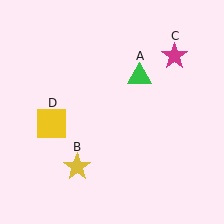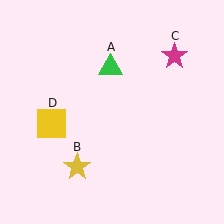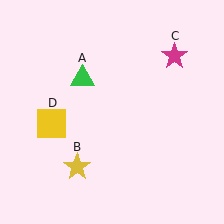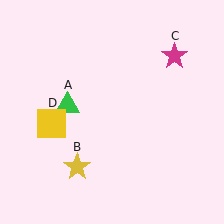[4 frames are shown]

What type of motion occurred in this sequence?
The green triangle (object A) rotated counterclockwise around the center of the scene.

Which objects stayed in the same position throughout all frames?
Yellow star (object B) and magenta star (object C) and yellow square (object D) remained stationary.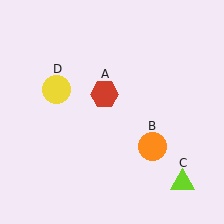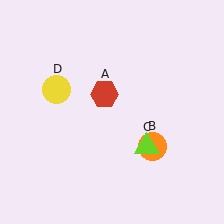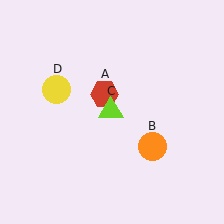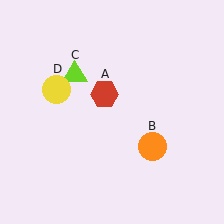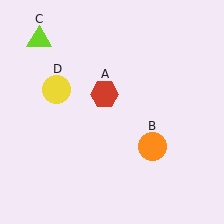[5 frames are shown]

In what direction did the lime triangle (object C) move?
The lime triangle (object C) moved up and to the left.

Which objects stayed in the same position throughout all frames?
Red hexagon (object A) and orange circle (object B) and yellow circle (object D) remained stationary.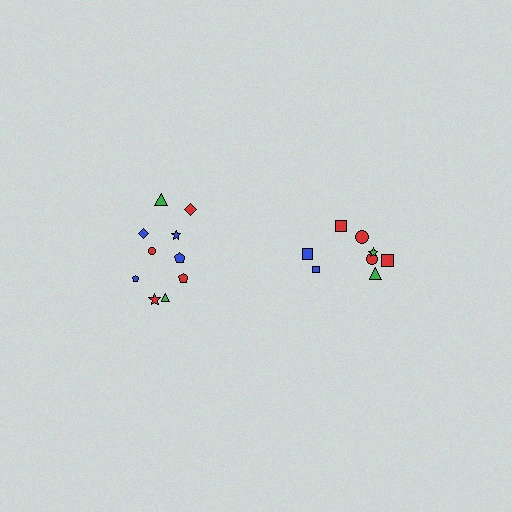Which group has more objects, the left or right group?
The left group.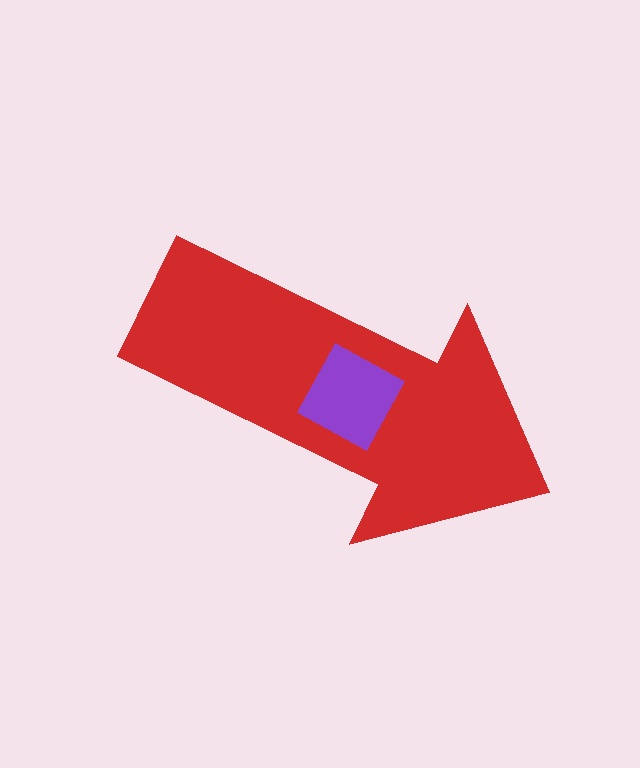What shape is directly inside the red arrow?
The purple square.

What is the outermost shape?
The red arrow.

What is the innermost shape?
The purple square.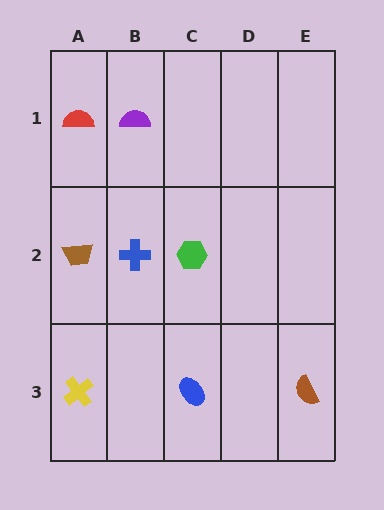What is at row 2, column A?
A brown trapezoid.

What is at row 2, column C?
A green hexagon.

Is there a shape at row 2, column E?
No, that cell is empty.